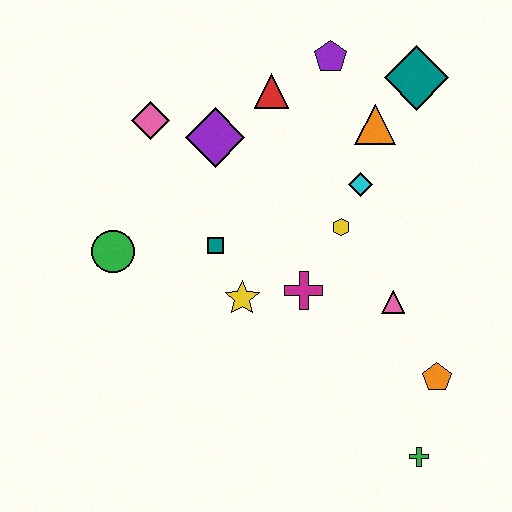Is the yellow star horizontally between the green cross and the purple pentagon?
No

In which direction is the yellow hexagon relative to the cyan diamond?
The yellow hexagon is below the cyan diamond.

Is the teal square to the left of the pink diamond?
No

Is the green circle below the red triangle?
Yes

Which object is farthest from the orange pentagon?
The pink diamond is farthest from the orange pentagon.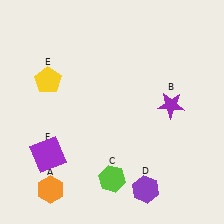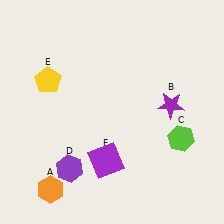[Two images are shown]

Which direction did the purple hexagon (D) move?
The purple hexagon (D) moved left.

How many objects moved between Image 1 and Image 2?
3 objects moved between the two images.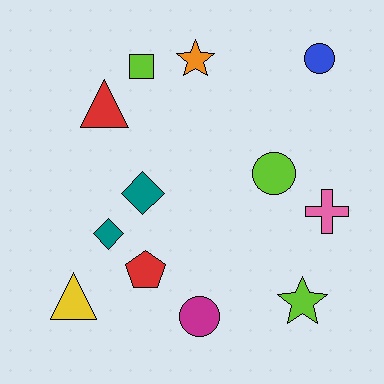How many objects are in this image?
There are 12 objects.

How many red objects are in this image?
There are 2 red objects.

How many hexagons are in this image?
There are no hexagons.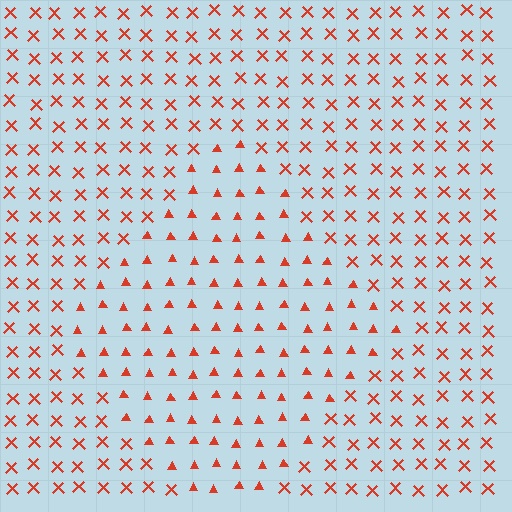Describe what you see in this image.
The image is filled with small red elements arranged in a uniform grid. A diamond-shaped region contains triangles, while the surrounding area contains X marks. The boundary is defined purely by the change in element shape.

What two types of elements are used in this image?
The image uses triangles inside the diamond region and X marks outside it.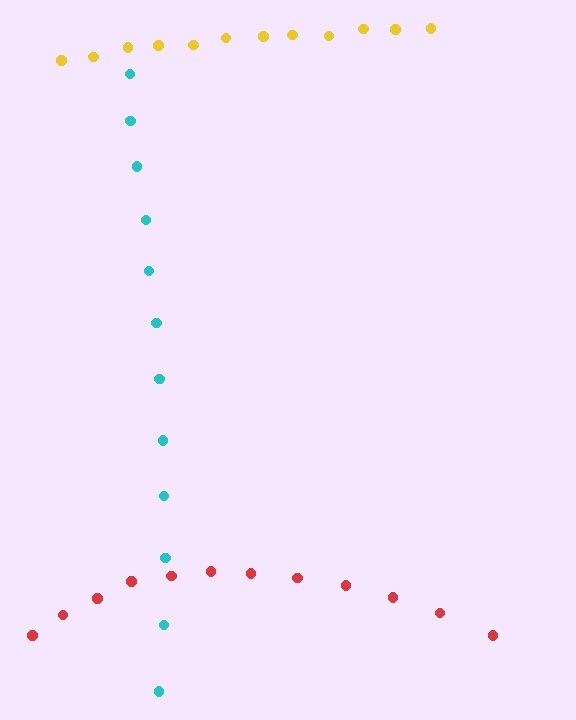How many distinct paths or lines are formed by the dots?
There are 3 distinct paths.